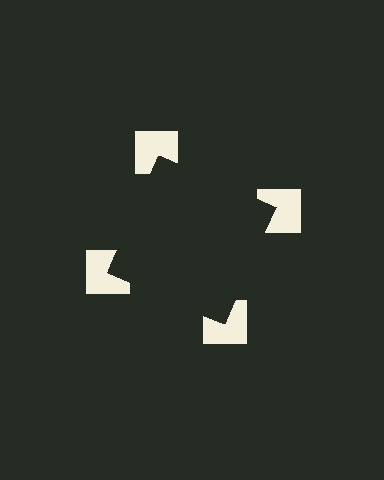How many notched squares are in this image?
There are 4 — one at each vertex of the illusory square.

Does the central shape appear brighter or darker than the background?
It typically appears slightly darker than the background, even though no actual brightness change is drawn.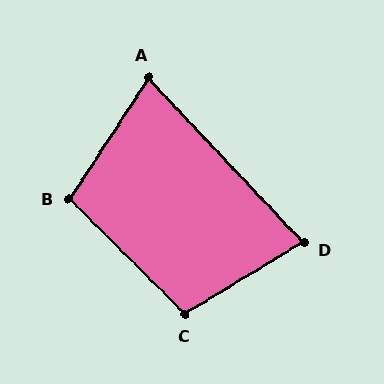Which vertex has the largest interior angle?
C, at approximately 104 degrees.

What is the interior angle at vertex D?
Approximately 78 degrees (acute).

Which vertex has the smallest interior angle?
A, at approximately 76 degrees.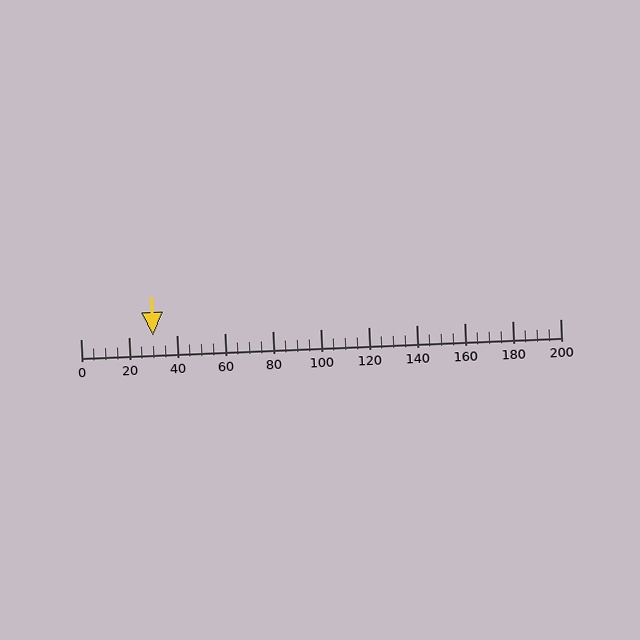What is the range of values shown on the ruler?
The ruler shows values from 0 to 200.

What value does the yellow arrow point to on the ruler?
The yellow arrow points to approximately 30.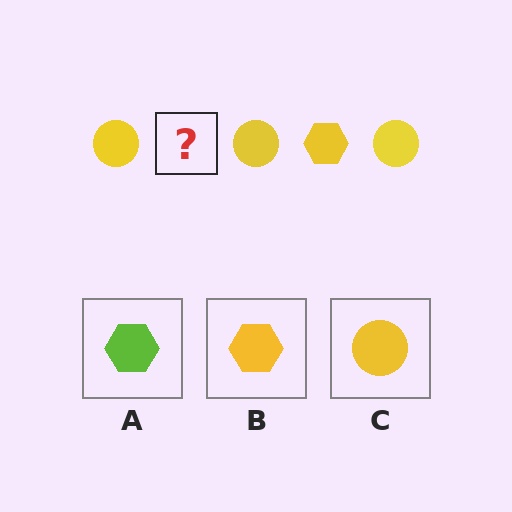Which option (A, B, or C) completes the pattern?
B.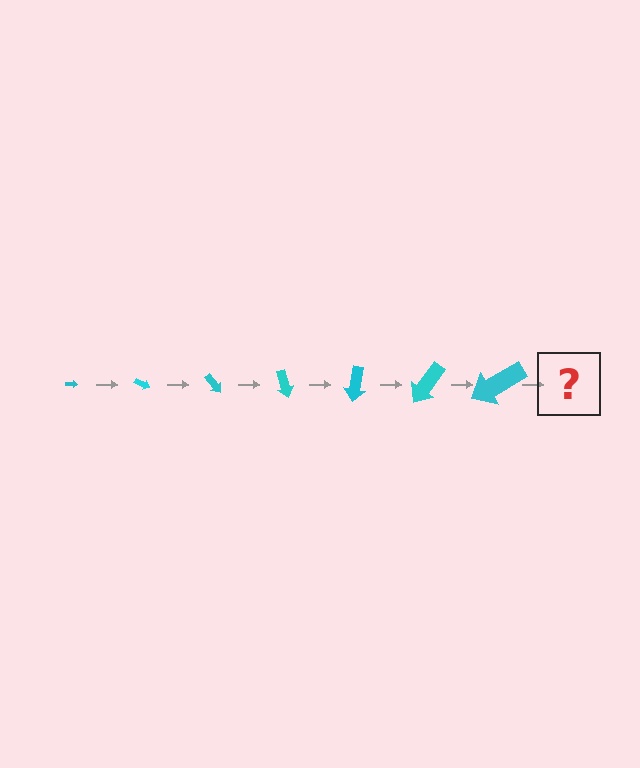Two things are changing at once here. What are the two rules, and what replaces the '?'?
The two rules are that the arrow grows larger each step and it rotates 25 degrees each step. The '?' should be an arrow, larger than the previous one and rotated 175 degrees from the start.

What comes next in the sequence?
The next element should be an arrow, larger than the previous one and rotated 175 degrees from the start.